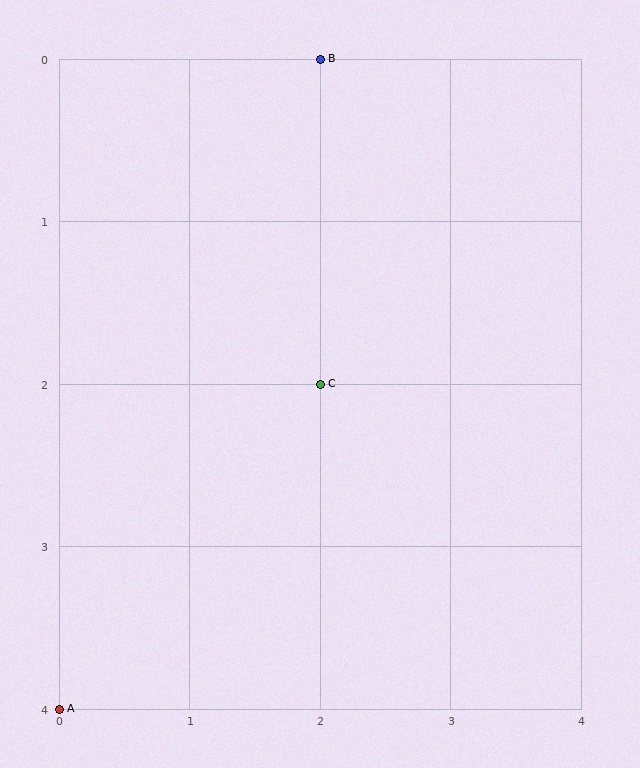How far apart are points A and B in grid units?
Points A and B are 2 columns and 4 rows apart (about 4.5 grid units diagonally).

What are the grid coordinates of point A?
Point A is at grid coordinates (0, 4).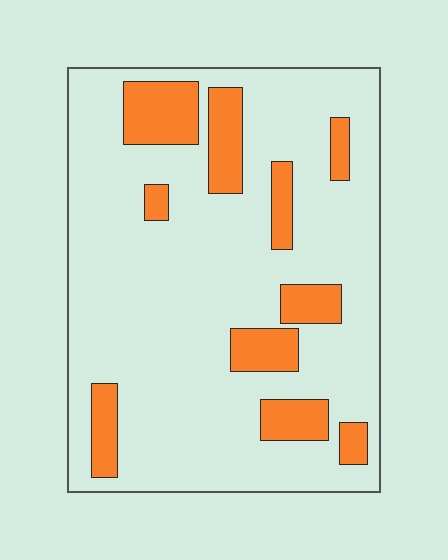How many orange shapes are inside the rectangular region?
10.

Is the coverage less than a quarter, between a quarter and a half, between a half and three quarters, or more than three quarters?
Less than a quarter.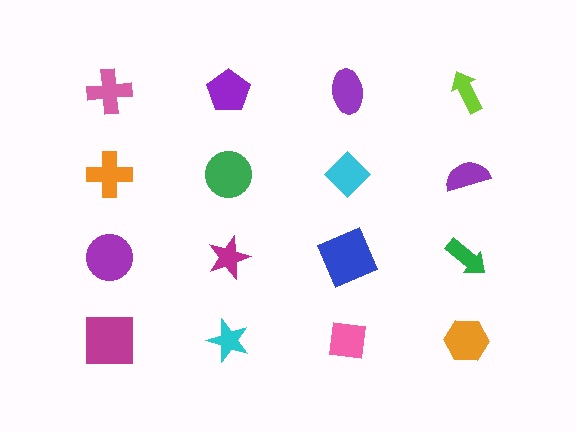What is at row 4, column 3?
A pink square.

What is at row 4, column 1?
A magenta square.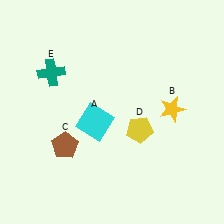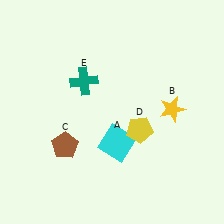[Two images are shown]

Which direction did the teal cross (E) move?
The teal cross (E) moved right.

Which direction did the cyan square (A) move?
The cyan square (A) moved right.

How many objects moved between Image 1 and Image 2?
2 objects moved between the two images.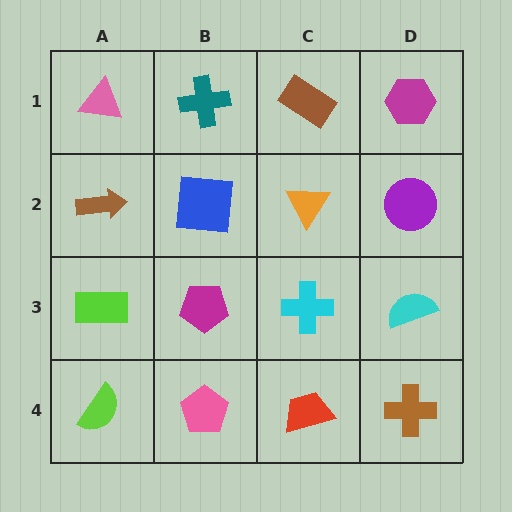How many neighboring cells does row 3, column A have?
3.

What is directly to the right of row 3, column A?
A magenta pentagon.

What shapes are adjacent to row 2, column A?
A pink triangle (row 1, column A), a lime rectangle (row 3, column A), a blue square (row 2, column B).